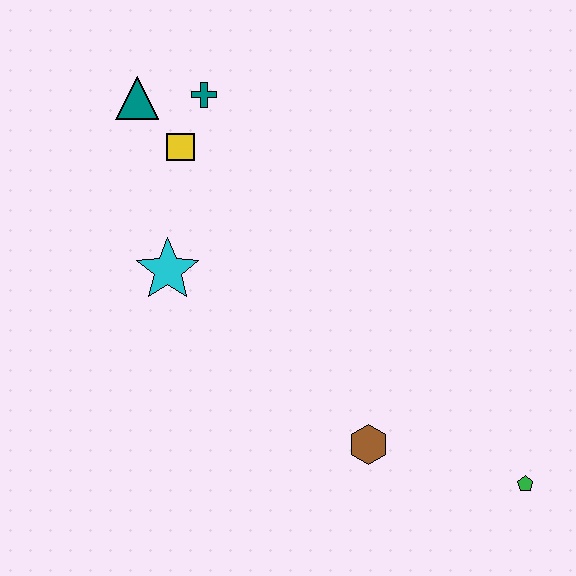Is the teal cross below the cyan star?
No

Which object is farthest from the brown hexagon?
The teal triangle is farthest from the brown hexagon.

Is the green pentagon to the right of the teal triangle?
Yes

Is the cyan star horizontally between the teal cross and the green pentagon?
No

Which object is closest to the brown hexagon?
The green pentagon is closest to the brown hexagon.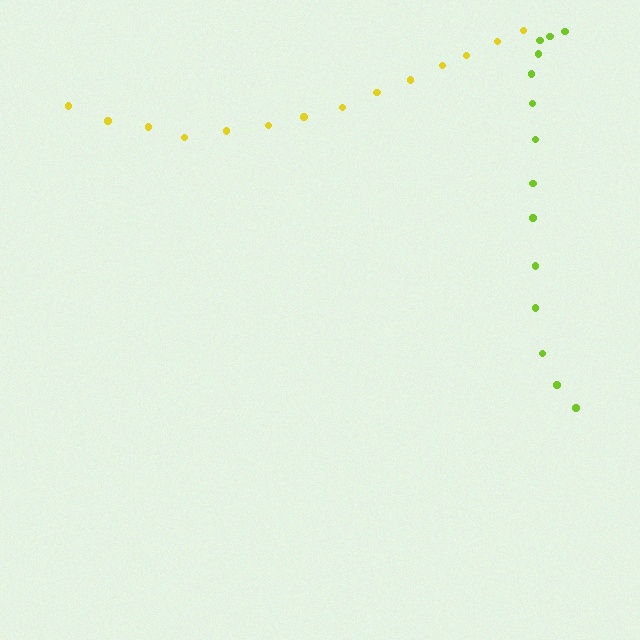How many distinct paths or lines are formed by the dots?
There are 2 distinct paths.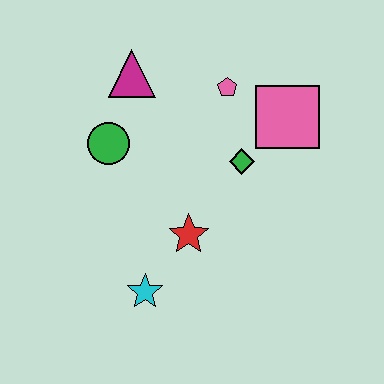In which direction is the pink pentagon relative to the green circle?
The pink pentagon is to the right of the green circle.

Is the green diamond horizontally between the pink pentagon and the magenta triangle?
No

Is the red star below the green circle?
Yes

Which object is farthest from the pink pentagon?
The cyan star is farthest from the pink pentagon.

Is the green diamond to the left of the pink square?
Yes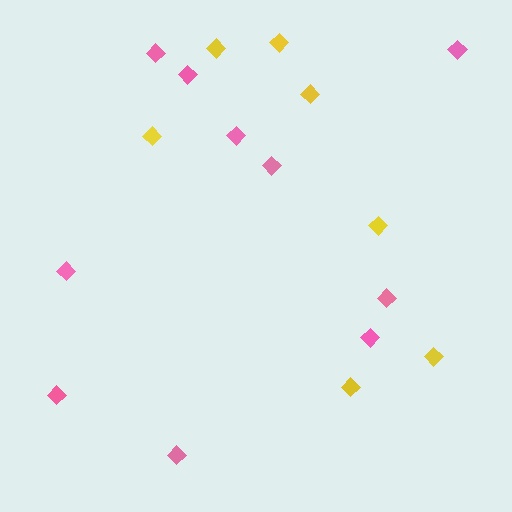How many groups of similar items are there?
There are 2 groups: one group of pink diamonds (10) and one group of yellow diamonds (7).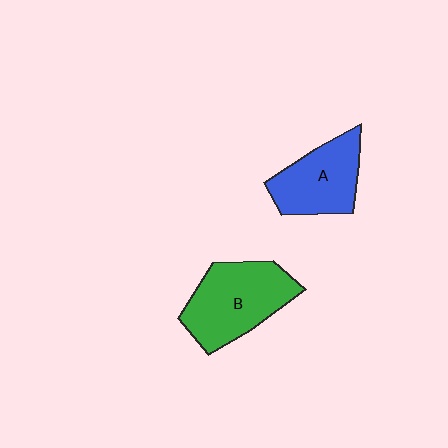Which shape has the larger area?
Shape B (green).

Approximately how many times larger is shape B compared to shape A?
Approximately 1.3 times.